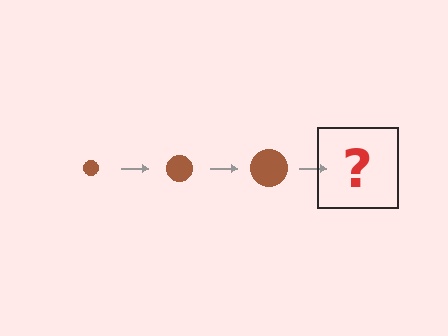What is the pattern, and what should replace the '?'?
The pattern is that the circle gets progressively larger each step. The '?' should be a brown circle, larger than the previous one.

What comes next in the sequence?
The next element should be a brown circle, larger than the previous one.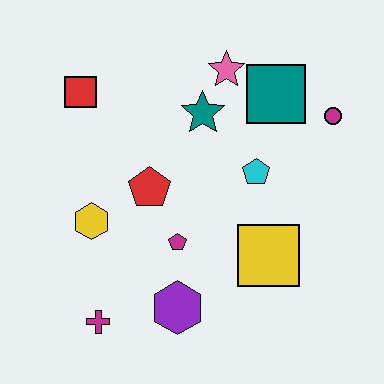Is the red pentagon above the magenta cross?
Yes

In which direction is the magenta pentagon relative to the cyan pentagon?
The magenta pentagon is to the left of the cyan pentagon.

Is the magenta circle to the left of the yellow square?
No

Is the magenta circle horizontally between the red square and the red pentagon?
No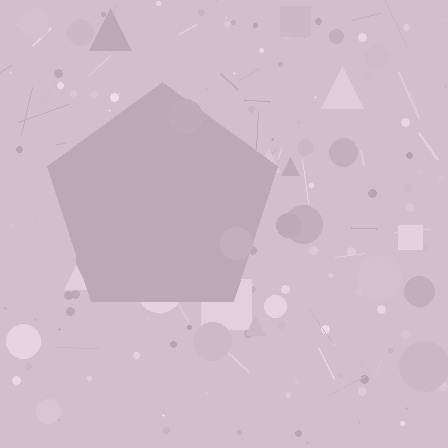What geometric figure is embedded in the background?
A pentagon is embedded in the background.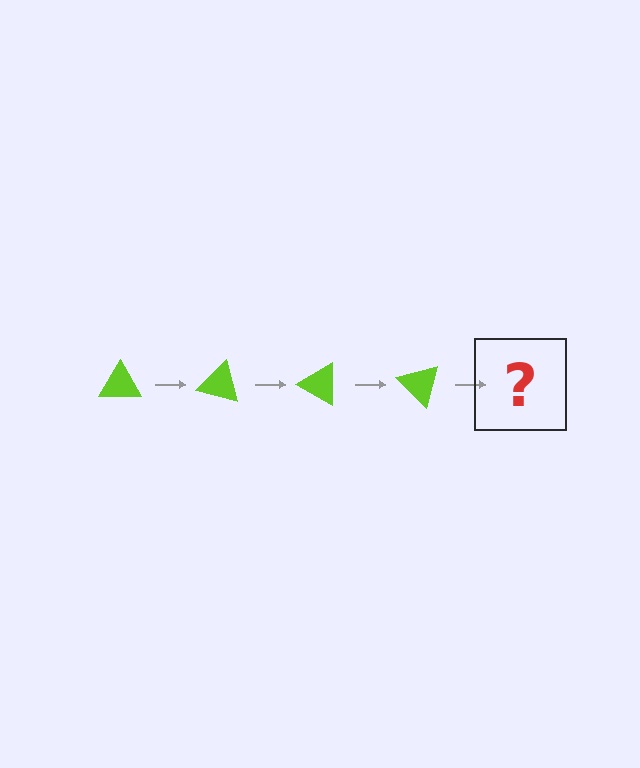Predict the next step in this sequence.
The next step is a lime triangle rotated 60 degrees.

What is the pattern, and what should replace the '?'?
The pattern is that the triangle rotates 15 degrees each step. The '?' should be a lime triangle rotated 60 degrees.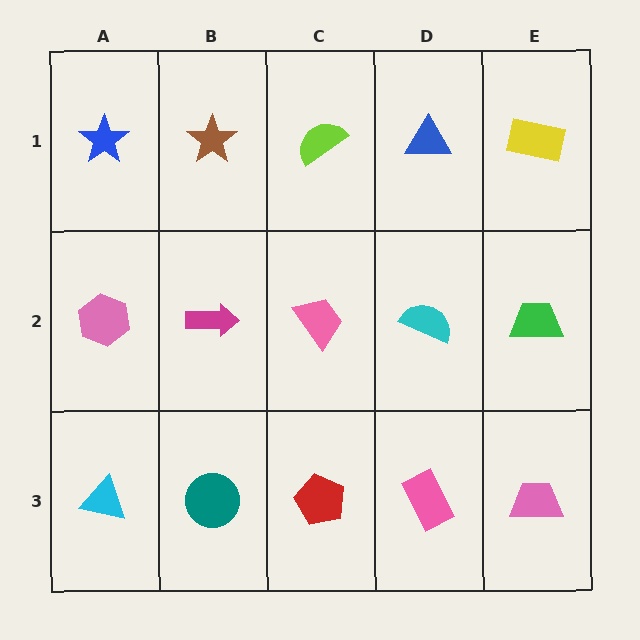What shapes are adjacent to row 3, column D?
A cyan semicircle (row 2, column D), a red pentagon (row 3, column C), a pink trapezoid (row 3, column E).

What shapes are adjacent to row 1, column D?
A cyan semicircle (row 2, column D), a lime semicircle (row 1, column C), a yellow rectangle (row 1, column E).